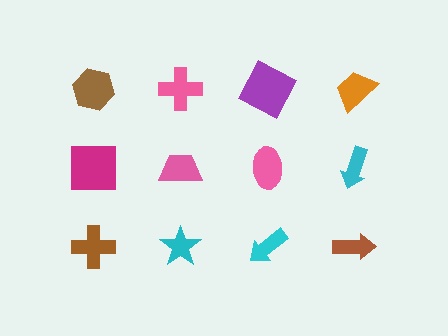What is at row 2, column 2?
A pink trapezoid.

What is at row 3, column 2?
A cyan star.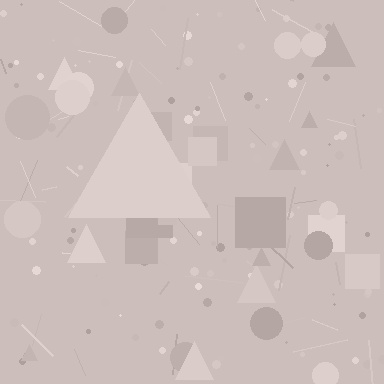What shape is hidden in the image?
A triangle is hidden in the image.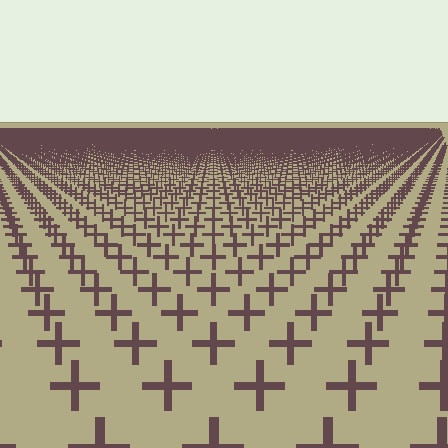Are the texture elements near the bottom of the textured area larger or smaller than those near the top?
Larger. Near the bottom, elements are closer to the viewer and appear at a bigger on-screen size.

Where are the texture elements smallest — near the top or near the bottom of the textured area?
Near the top.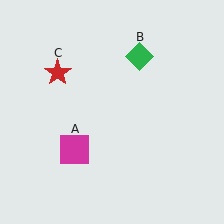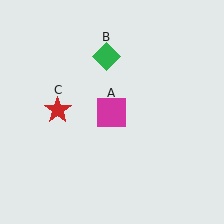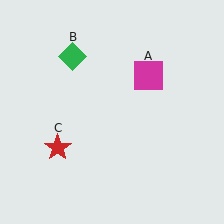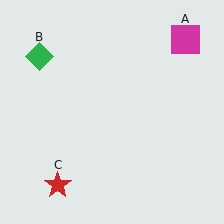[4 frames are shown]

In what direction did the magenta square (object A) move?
The magenta square (object A) moved up and to the right.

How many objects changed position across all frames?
3 objects changed position: magenta square (object A), green diamond (object B), red star (object C).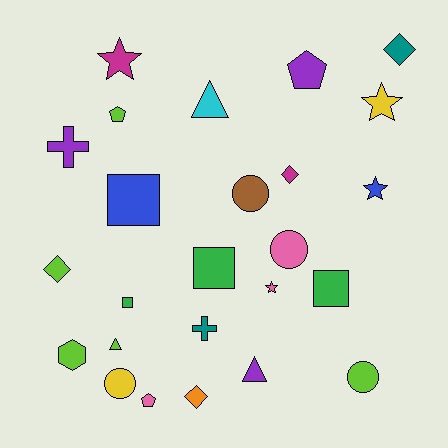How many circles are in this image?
There are 4 circles.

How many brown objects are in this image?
There is 1 brown object.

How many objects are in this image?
There are 25 objects.